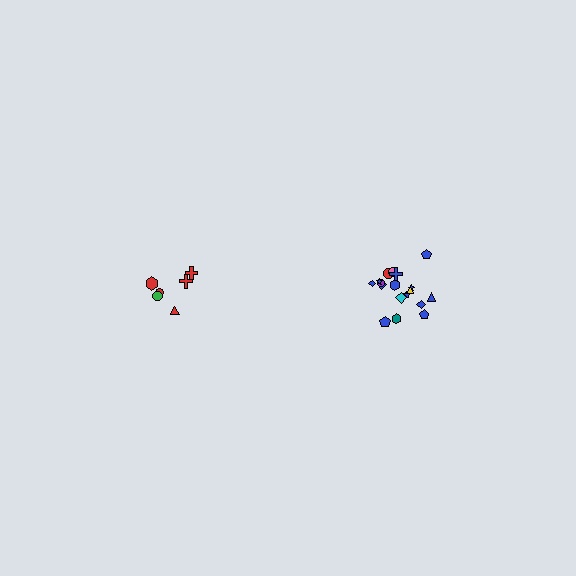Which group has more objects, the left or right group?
The right group.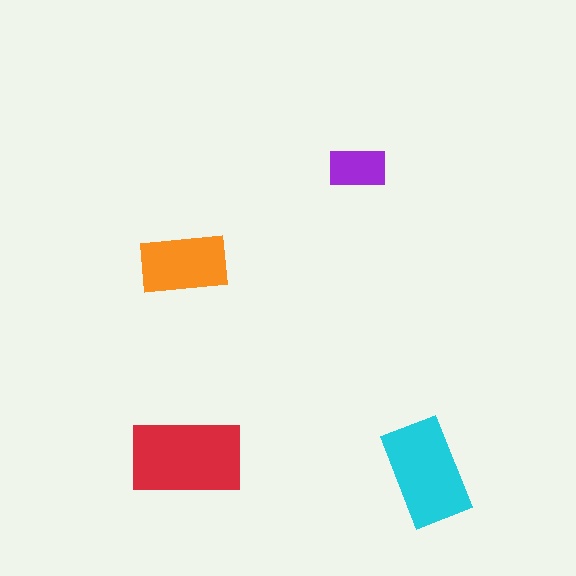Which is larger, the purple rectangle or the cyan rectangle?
The cyan one.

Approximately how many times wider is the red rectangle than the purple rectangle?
About 2 times wider.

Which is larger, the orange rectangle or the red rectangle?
The red one.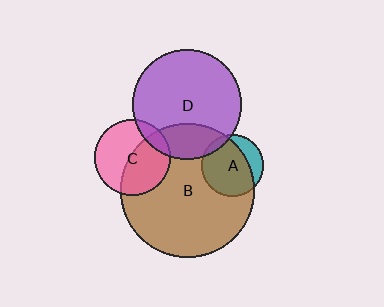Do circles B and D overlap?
Yes.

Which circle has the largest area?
Circle B (brown).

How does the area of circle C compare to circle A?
Approximately 1.5 times.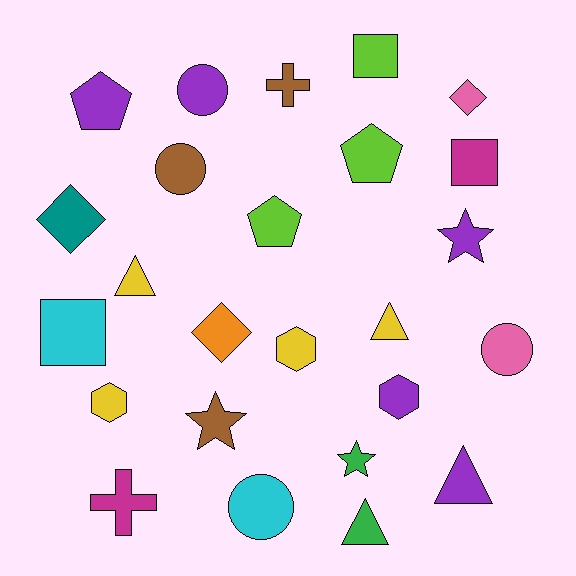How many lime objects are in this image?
There are 3 lime objects.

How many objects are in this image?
There are 25 objects.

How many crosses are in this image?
There are 2 crosses.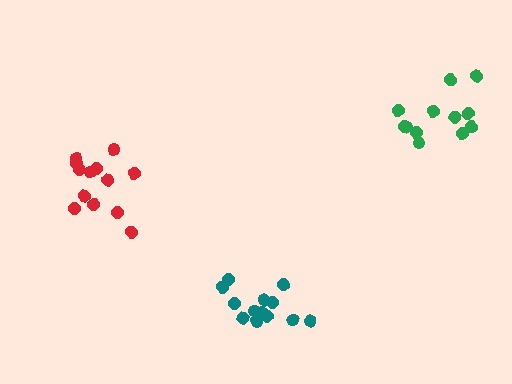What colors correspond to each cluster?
The clusters are colored: teal, red, green.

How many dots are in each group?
Group 1: 14 dots, Group 2: 13 dots, Group 3: 12 dots (39 total).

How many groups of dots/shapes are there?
There are 3 groups.